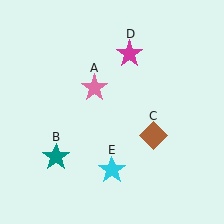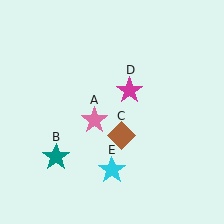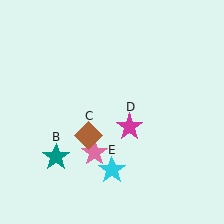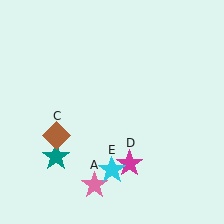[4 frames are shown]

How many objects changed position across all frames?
3 objects changed position: pink star (object A), brown diamond (object C), magenta star (object D).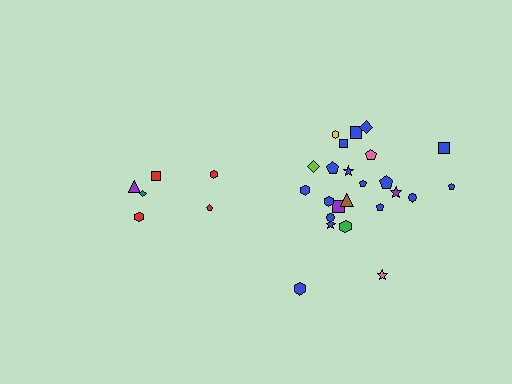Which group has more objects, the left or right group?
The right group.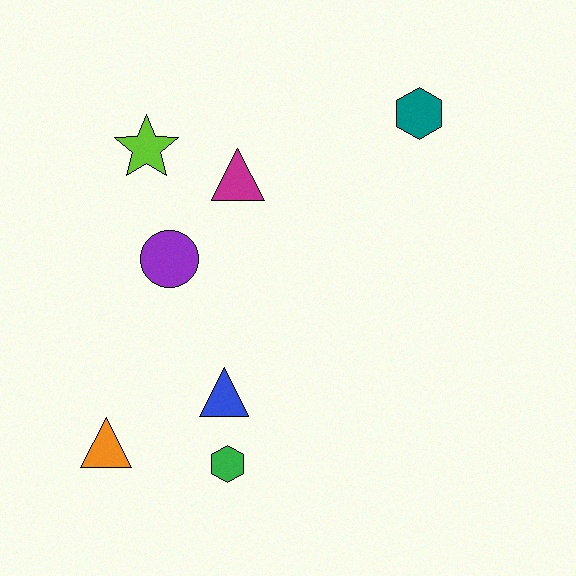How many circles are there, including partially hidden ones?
There is 1 circle.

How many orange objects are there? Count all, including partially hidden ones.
There is 1 orange object.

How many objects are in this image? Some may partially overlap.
There are 7 objects.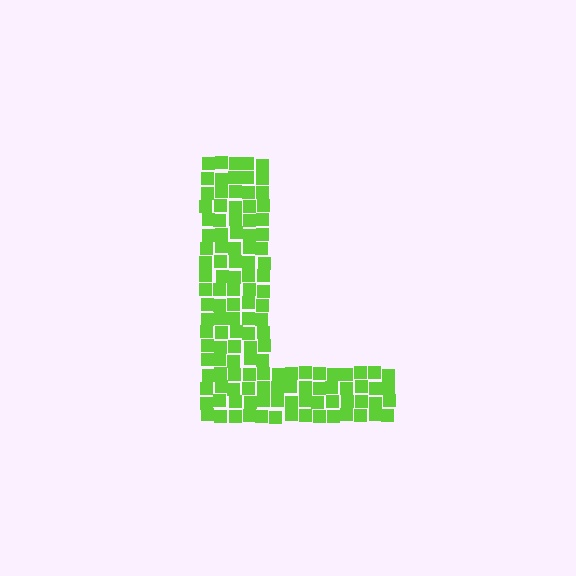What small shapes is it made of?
It is made of small squares.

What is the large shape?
The large shape is the letter L.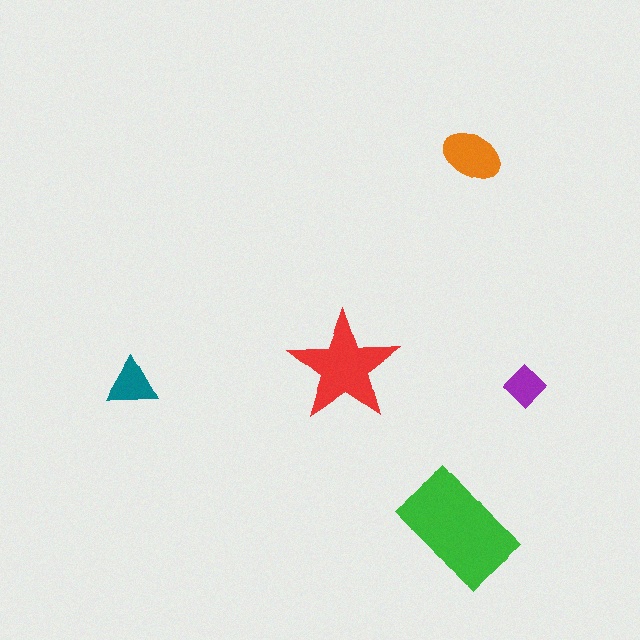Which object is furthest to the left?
The teal triangle is leftmost.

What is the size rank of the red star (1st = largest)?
2nd.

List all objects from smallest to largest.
The purple diamond, the teal triangle, the orange ellipse, the red star, the green rectangle.